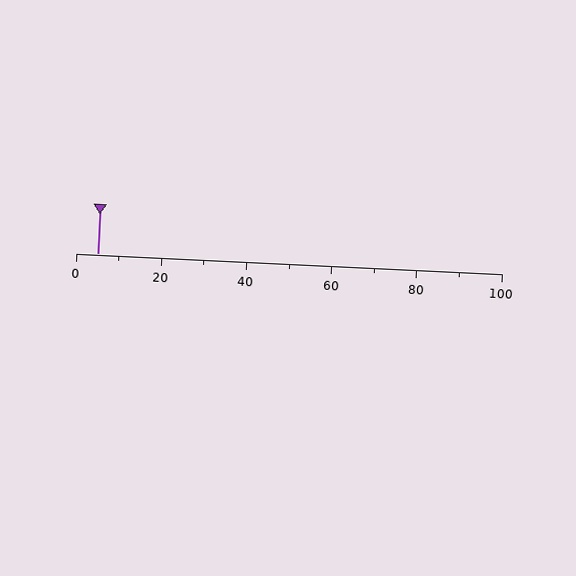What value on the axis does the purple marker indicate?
The marker indicates approximately 5.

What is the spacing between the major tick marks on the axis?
The major ticks are spaced 20 apart.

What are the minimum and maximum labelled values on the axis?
The axis runs from 0 to 100.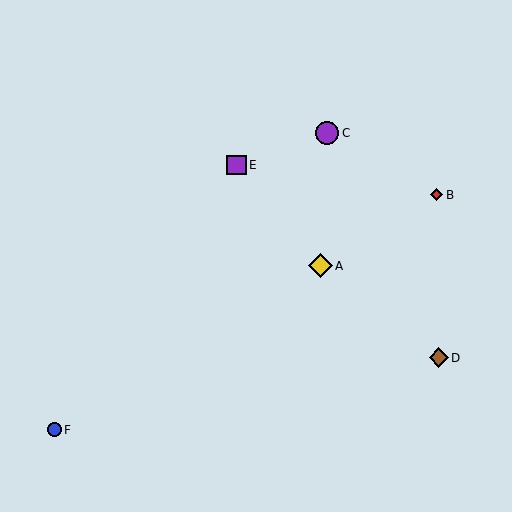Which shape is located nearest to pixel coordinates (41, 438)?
The blue circle (labeled F) at (54, 430) is nearest to that location.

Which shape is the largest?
The yellow diamond (labeled A) is the largest.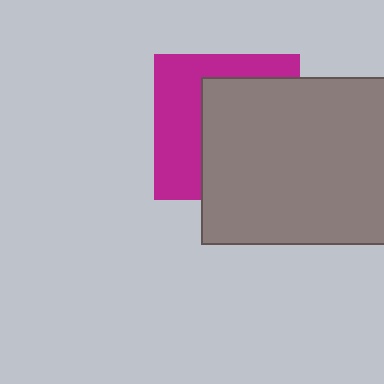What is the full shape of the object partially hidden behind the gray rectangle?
The partially hidden object is a magenta square.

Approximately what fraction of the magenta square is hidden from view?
Roughly 56% of the magenta square is hidden behind the gray rectangle.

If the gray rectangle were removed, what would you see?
You would see the complete magenta square.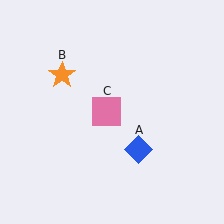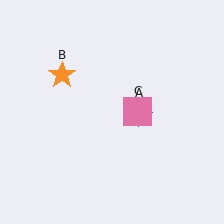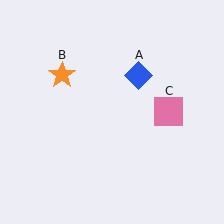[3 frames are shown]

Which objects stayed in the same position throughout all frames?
Orange star (object B) remained stationary.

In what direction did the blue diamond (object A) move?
The blue diamond (object A) moved up.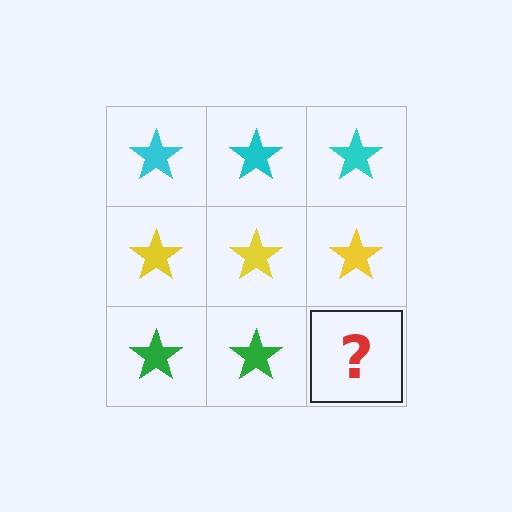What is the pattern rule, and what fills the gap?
The rule is that each row has a consistent color. The gap should be filled with a green star.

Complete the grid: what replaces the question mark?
The question mark should be replaced with a green star.